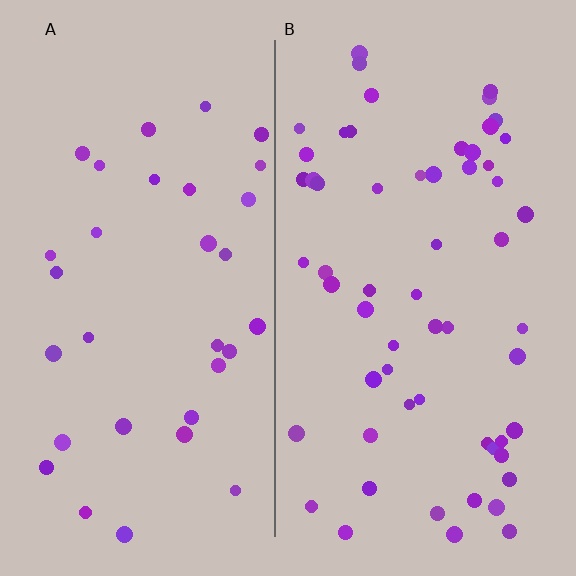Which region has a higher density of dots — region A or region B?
B (the right).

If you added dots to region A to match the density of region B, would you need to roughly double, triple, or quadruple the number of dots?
Approximately double.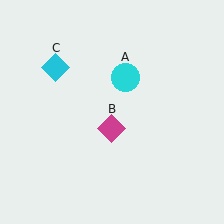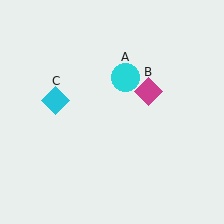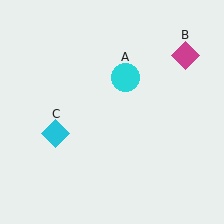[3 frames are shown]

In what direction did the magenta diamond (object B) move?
The magenta diamond (object B) moved up and to the right.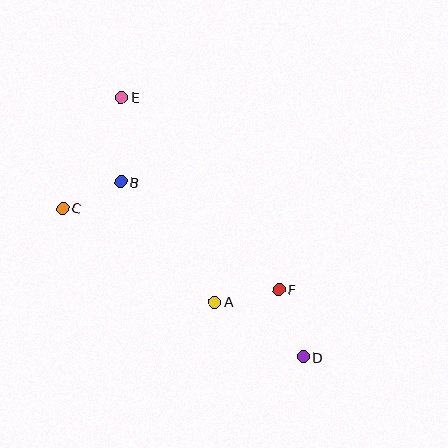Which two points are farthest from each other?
Points D and E are farthest from each other.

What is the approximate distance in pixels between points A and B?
The distance between A and B is approximately 153 pixels.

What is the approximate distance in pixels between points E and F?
The distance between E and F is approximately 248 pixels.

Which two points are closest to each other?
Points B and C are closest to each other.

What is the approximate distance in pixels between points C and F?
The distance between C and F is approximately 231 pixels.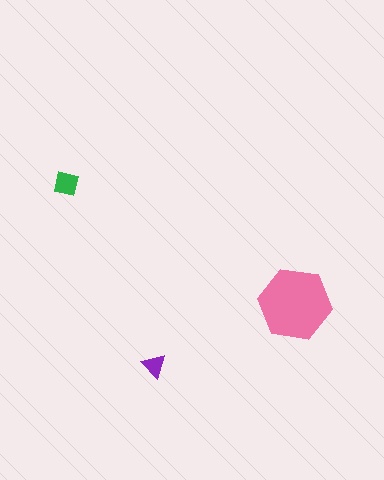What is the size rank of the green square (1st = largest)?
2nd.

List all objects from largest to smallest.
The pink hexagon, the green square, the purple triangle.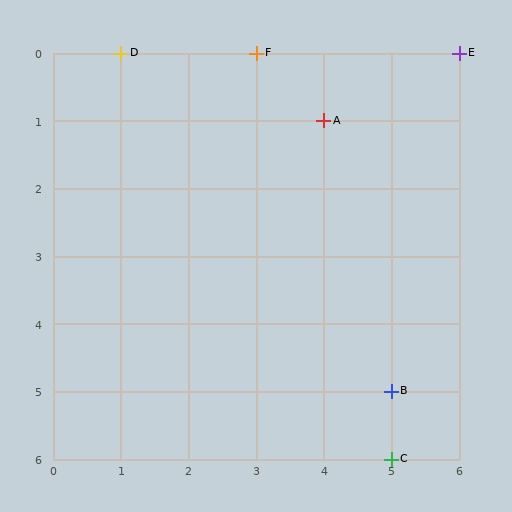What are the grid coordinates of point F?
Point F is at grid coordinates (3, 0).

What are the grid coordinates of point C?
Point C is at grid coordinates (5, 6).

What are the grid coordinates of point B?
Point B is at grid coordinates (5, 5).